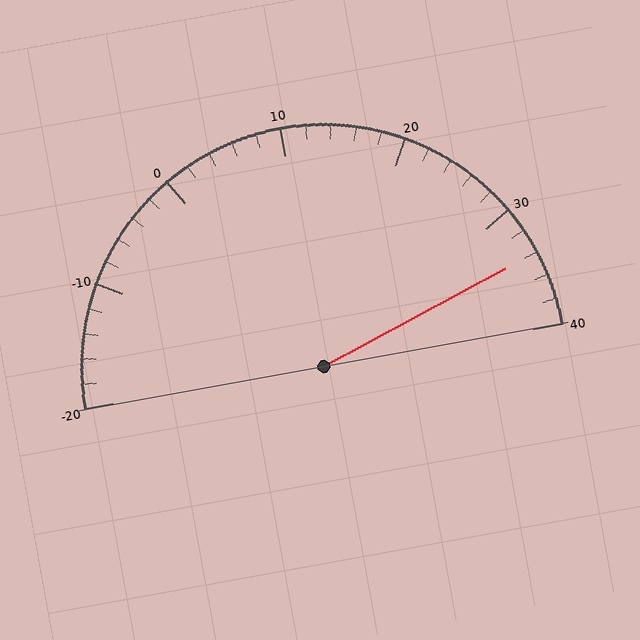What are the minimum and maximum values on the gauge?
The gauge ranges from -20 to 40.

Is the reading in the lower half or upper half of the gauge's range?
The reading is in the upper half of the range (-20 to 40).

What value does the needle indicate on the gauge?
The needle indicates approximately 34.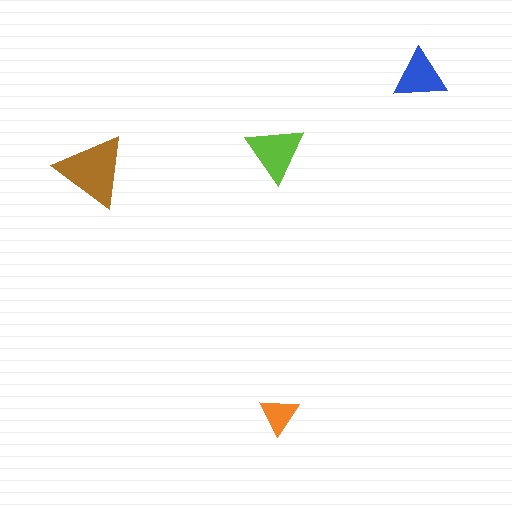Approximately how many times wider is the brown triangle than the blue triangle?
About 1.5 times wider.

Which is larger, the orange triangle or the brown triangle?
The brown one.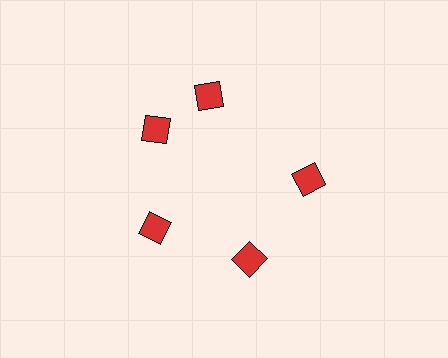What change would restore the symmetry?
The symmetry would be restored by rotating it back into even spacing with its neighbors so that all 5 diamonds sit at equal angles and equal distance from the center.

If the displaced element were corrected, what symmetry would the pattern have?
It would have 5-fold rotational symmetry — the pattern would map onto itself every 72 degrees.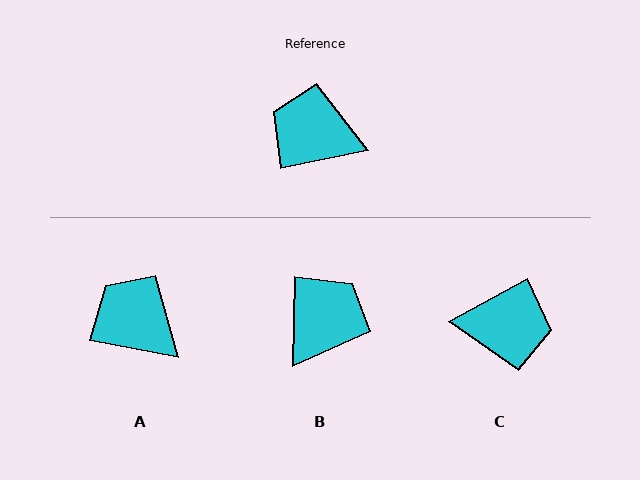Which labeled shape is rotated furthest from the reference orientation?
C, about 163 degrees away.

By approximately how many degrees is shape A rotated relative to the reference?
Approximately 22 degrees clockwise.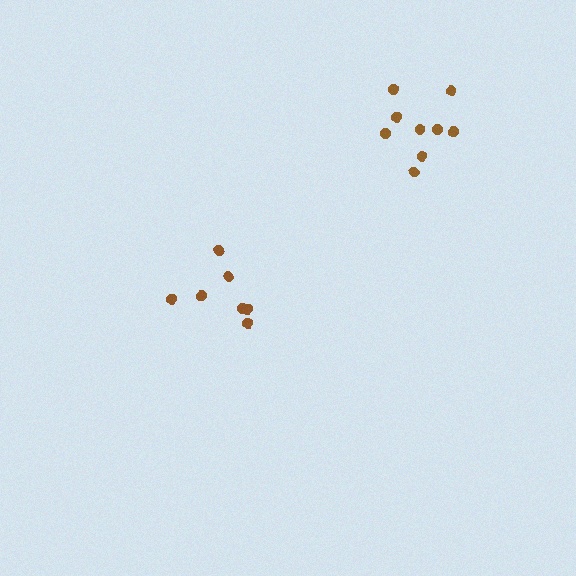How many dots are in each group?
Group 1: 9 dots, Group 2: 7 dots (16 total).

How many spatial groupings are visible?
There are 2 spatial groupings.